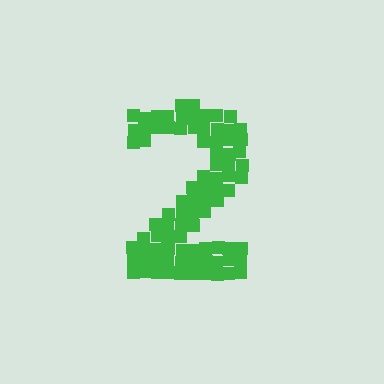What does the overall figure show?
The overall figure shows the digit 2.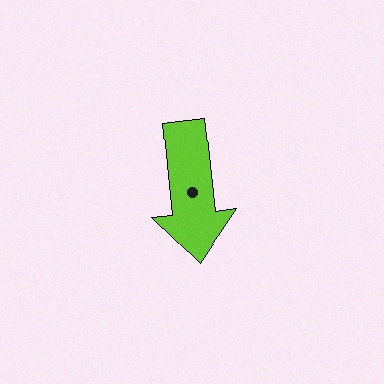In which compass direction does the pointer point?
South.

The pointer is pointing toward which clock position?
Roughly 6 o'clock.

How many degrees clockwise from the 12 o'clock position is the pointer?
Approximately 174 degrees.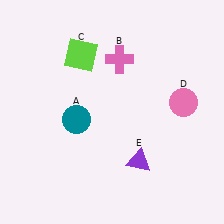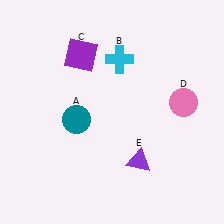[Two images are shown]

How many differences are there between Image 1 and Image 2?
There are 2 differences between the two images.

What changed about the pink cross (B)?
In Image 1, B is pink. In Image 2, it changed to cyan.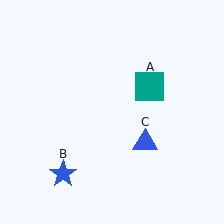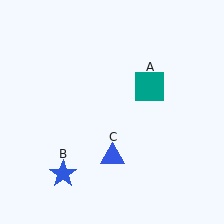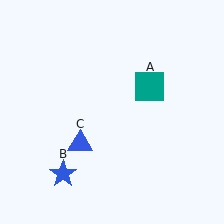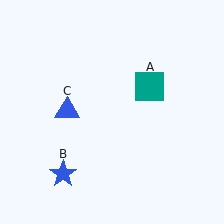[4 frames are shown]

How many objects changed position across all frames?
1 object changed position: blue triangle (object C).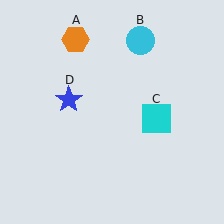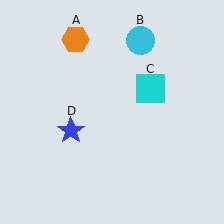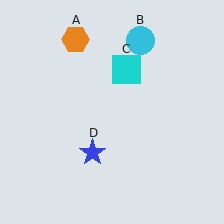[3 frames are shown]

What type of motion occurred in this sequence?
The cyan square (object C), blue star (object D) rotated counterclockwise around the center of the scene.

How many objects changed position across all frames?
2 objects changed position: cyan square (object C), blue star (object D).